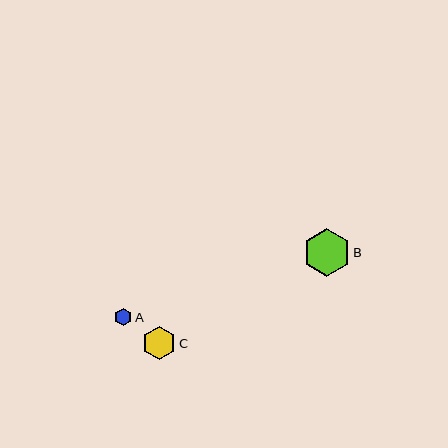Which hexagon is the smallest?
Hexagon A is the smallest with a size of approximately 17 pixels.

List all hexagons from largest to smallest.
From largest to smallest: B, C, A.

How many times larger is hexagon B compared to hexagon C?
Hexagon B is approximately 1.4 times the size of hexagon C.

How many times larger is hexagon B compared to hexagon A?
Hexagon B is approximately 2.7 times the size of hexagon A.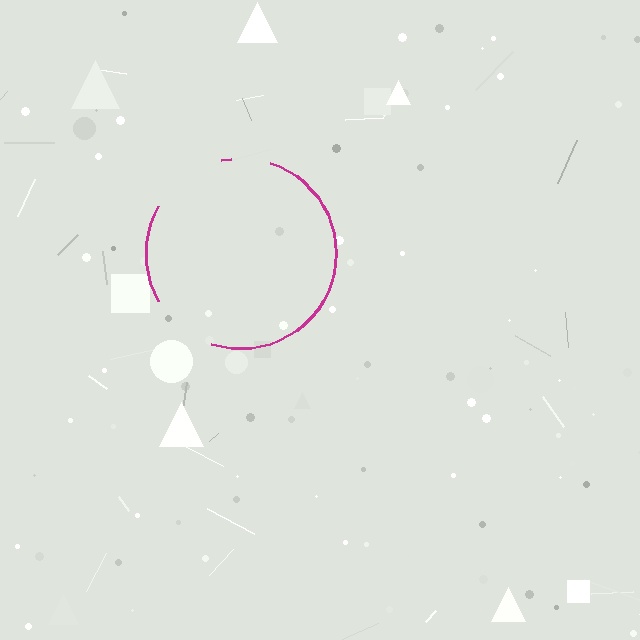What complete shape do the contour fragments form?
The contour fragments form a circle.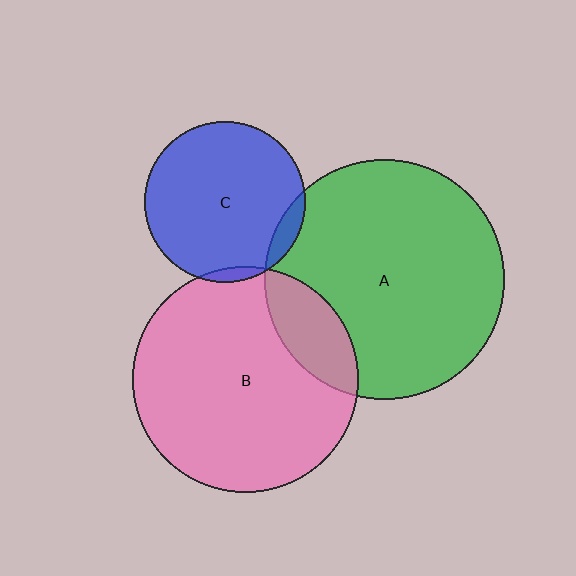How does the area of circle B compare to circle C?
Approximately 2.0 times.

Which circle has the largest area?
Circle A (green).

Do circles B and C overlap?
Yes.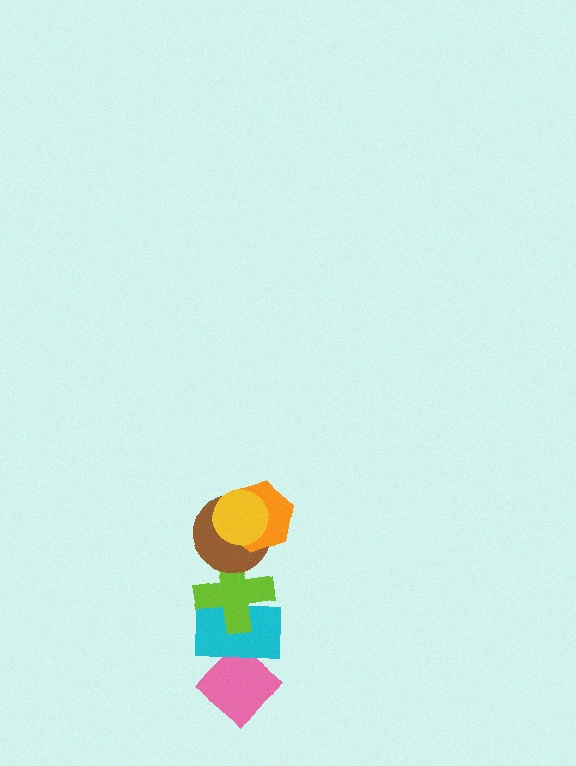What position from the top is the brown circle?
The brown circle is 3rd from the top.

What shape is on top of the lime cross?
The brown circle is on top of the lime cross.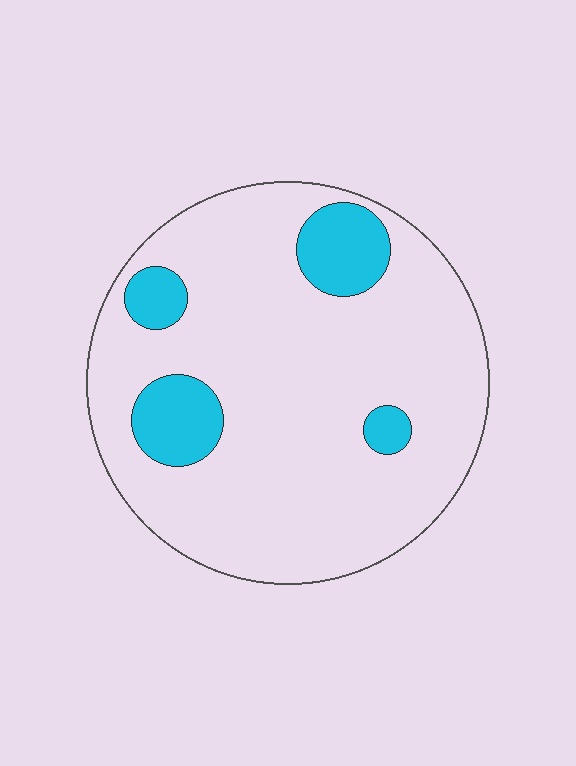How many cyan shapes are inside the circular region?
4.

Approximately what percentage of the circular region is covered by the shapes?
Approximately 15%.